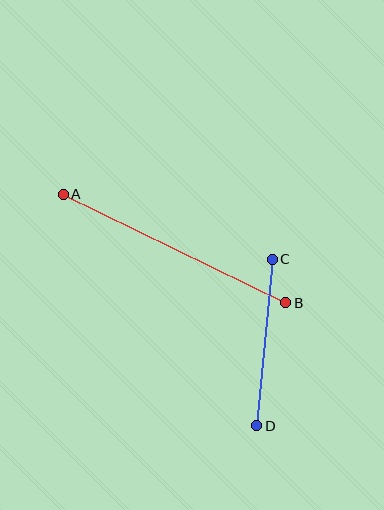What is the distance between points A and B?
The distance is approximately 247 pixels.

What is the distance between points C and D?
The distance is approximately 167 pixels.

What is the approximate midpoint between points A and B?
The midpoint is at approximately (175, 248) pixels.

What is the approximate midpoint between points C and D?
The midpoint is at approximately (265, 343) pixels.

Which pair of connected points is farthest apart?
Points A and B are farthest apart.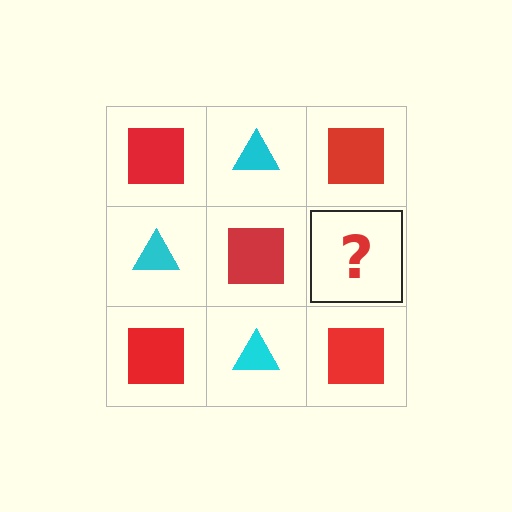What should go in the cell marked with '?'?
The missing cell should contain a cyan triangle.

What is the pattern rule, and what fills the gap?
The rule is that it alternates red square and cyan triangle in a checkerboard pattern. The gap should be filled with a cyan triangle.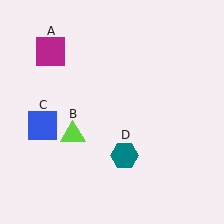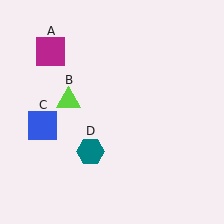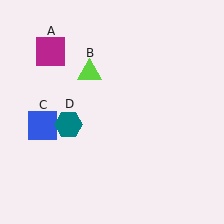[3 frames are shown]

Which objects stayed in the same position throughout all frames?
Magenta square (object A) and blue square (object C) remained stationary.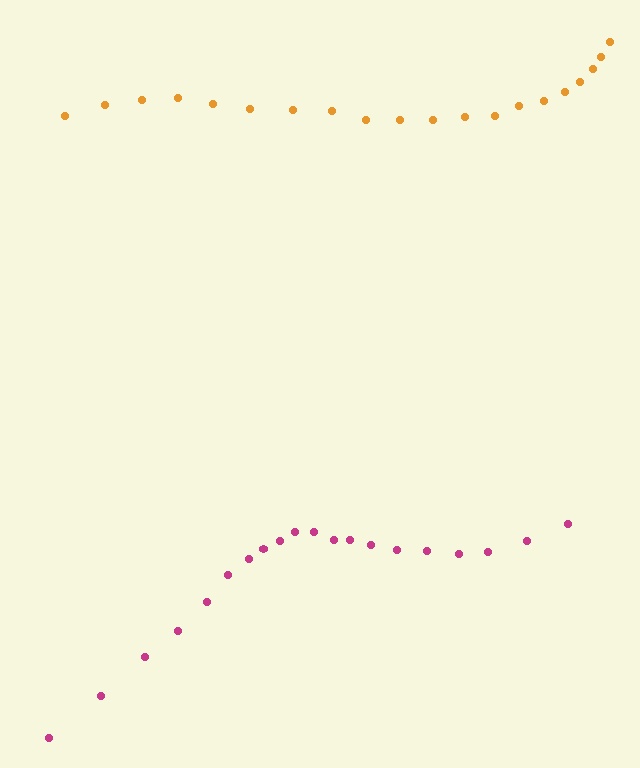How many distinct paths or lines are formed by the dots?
There are 2 distinct paths.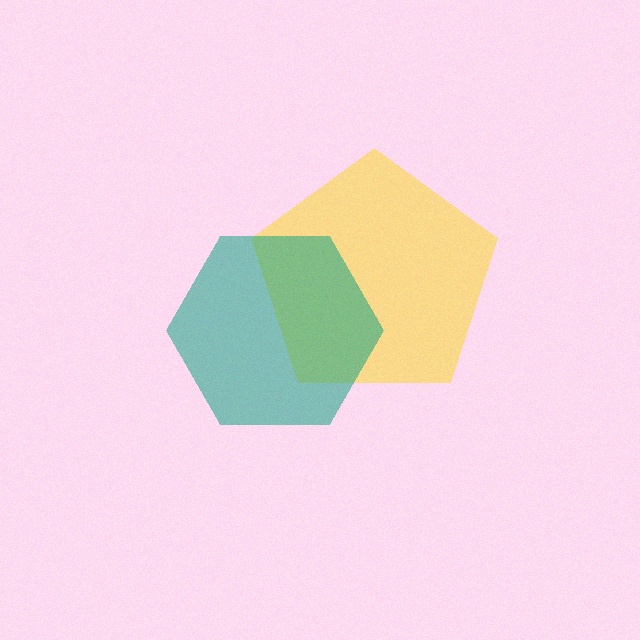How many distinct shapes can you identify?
There are 2 distinct shapes: a yellow pentagon, a teal hexagon.